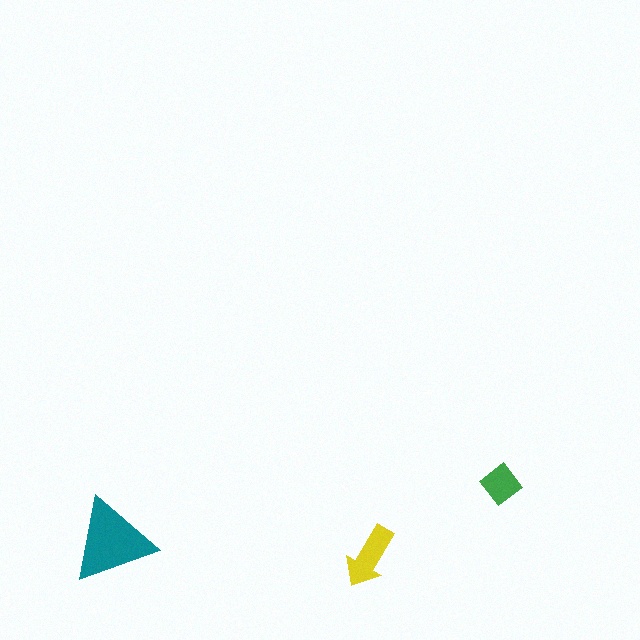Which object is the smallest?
The green diamond.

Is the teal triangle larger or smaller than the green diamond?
Larger.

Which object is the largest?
The teal triangle.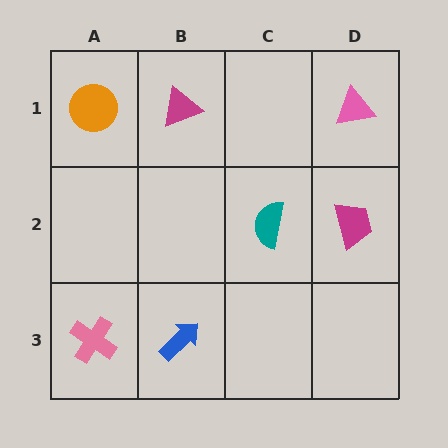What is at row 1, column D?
A pink triangle.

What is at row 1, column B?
A magenta triangle.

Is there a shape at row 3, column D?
No, that cell is empty.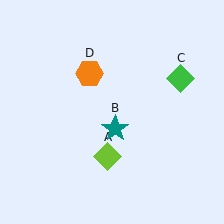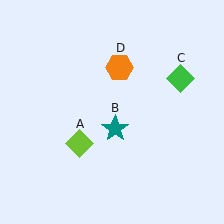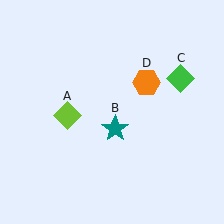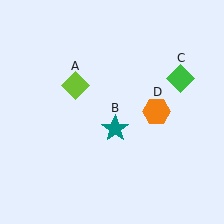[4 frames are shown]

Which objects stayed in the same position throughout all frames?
Teal star (object B) and green diamond (object C) remained stationary.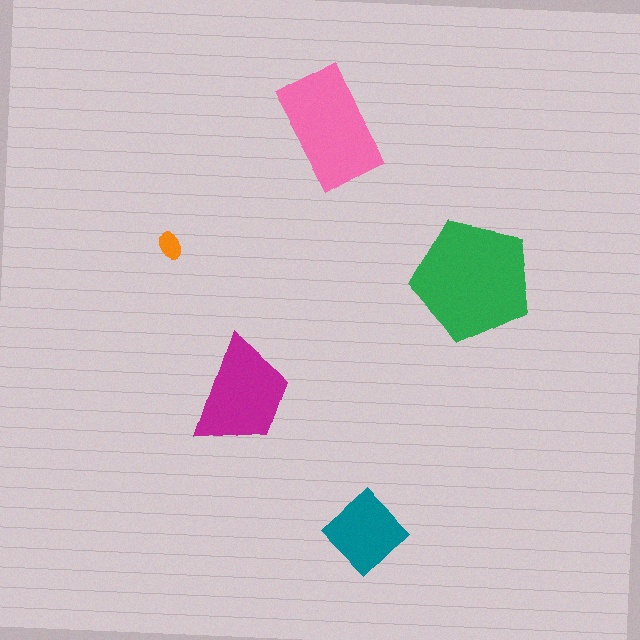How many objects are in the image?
There are 5 objects in the image.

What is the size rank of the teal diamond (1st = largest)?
4th.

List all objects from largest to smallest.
The green pentagon, the pink rectangle, the magenta trapezoid, the teal diamond, the orange ellipse.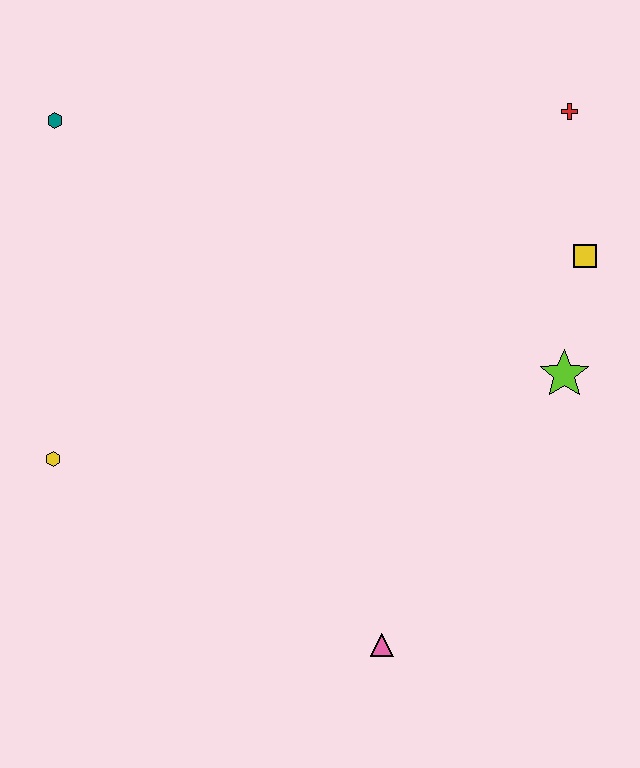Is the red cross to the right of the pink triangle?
Yes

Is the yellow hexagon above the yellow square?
No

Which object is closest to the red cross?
The yellow square is closest to the red cross.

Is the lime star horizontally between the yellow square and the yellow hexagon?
Yes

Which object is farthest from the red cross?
The yellow hexagon is farthest from the red cross.